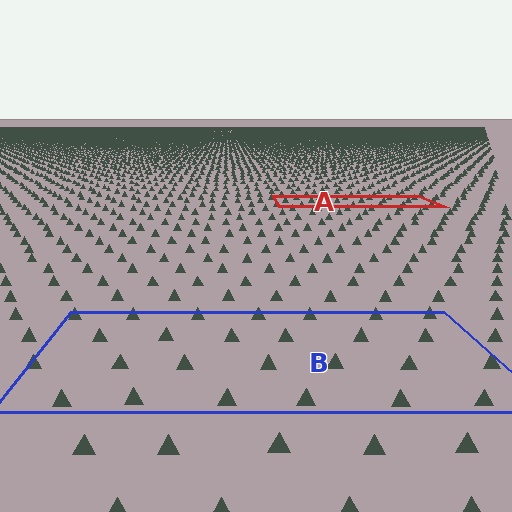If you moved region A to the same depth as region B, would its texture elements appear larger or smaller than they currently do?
They would appear larger. At a closer depth, the same texture elements are projected at a bigger on-screen size.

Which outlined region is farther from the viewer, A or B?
Region A is farther from the viewer — the texture elements inside it appear smaller and more densely packed.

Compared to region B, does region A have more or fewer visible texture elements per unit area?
Region A has more texture elements per unit area — they are packed more densely because it is farther away.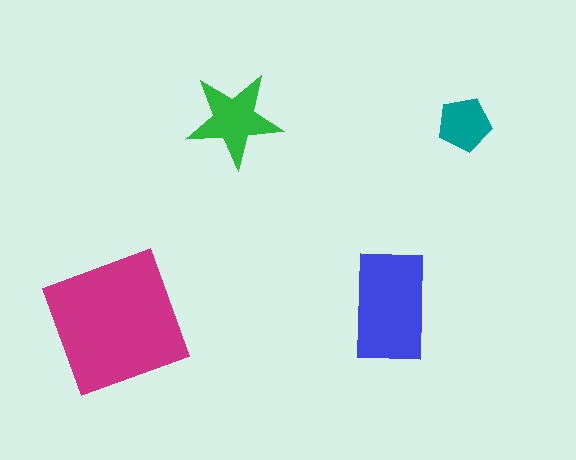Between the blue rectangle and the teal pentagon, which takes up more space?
The blue rectangle.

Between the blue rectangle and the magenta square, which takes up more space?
The magenta square.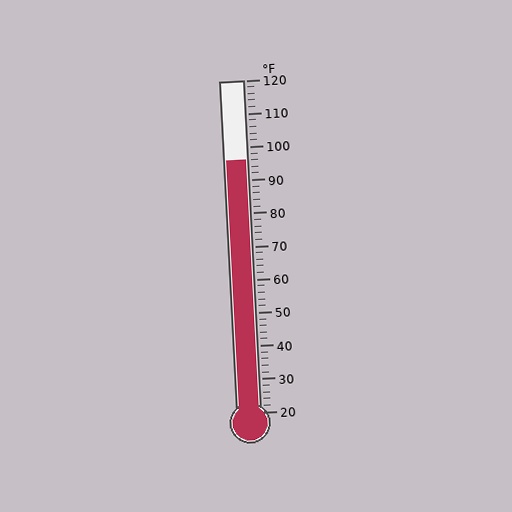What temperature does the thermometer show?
The thermometer shows approximately 96°F.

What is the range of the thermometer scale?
The thermometer scale ranges from 20°F to 120°F.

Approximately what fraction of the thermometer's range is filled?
The thermometer is filled to approximately 75% of its range.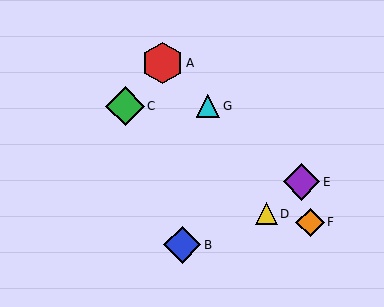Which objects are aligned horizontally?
Objects C, G are aligned horizontally.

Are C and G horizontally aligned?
Yes, both are at y≈106.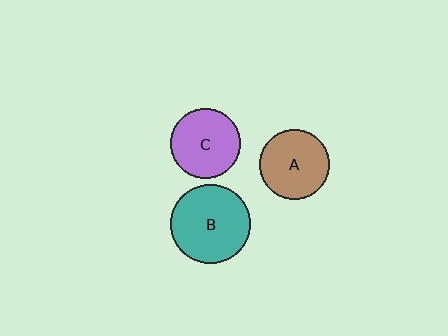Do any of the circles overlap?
No, none of the circles overlap.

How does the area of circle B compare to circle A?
Approximately 1.3 times.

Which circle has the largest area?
Circle B (teal).